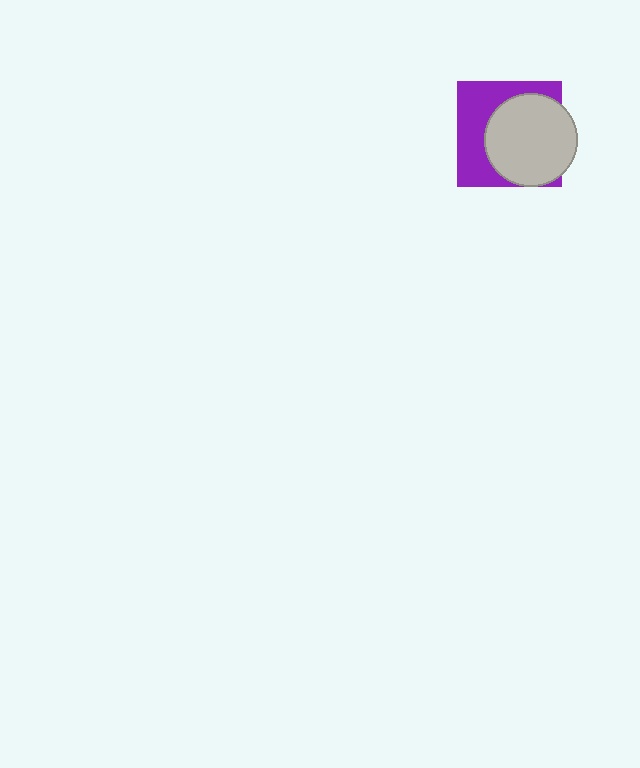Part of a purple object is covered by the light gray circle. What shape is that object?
It is a square.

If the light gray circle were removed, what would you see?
You would see the complete purple square.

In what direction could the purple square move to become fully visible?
The purple square could move left. That would shift it out from behind the light gray circle entirely.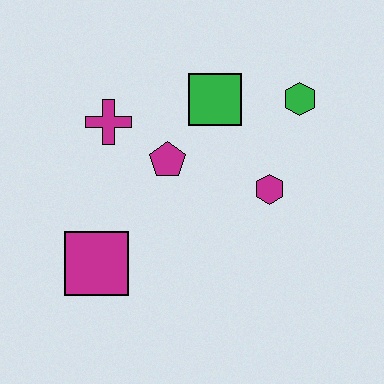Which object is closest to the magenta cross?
The magenta pentagon is closest to the magenta cross.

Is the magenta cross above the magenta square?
Yes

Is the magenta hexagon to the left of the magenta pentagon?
No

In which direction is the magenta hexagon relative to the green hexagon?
The magenta hexagon is below the green hexagon.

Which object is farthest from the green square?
The magenta square is farthest from the green square.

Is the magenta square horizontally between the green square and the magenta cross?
No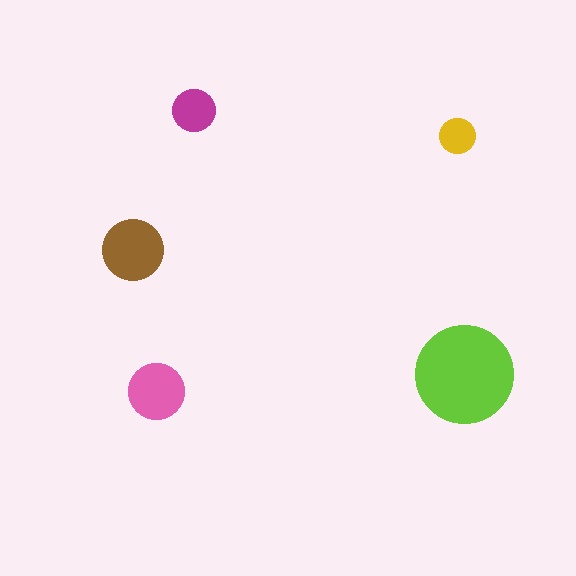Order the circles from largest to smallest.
the lime one, the brown one, the pink one, the magenta one, the yellow one.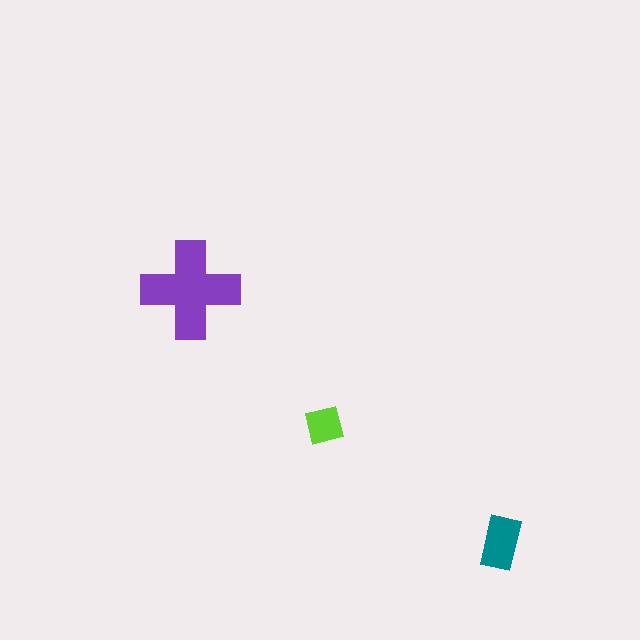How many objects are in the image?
There are 3 objects in the image.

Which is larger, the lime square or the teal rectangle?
The teal rectangle.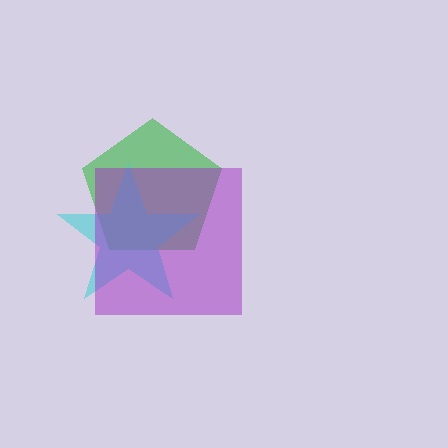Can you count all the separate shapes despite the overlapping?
Yes, there are 3 separate shapes.